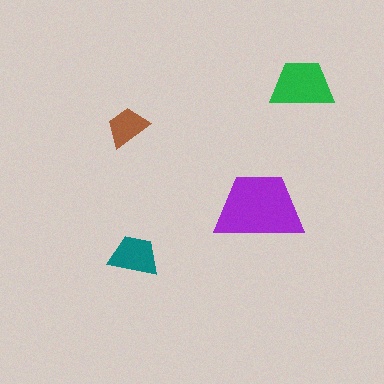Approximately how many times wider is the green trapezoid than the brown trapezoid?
About 1.5 times wider.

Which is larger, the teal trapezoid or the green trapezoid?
The green one.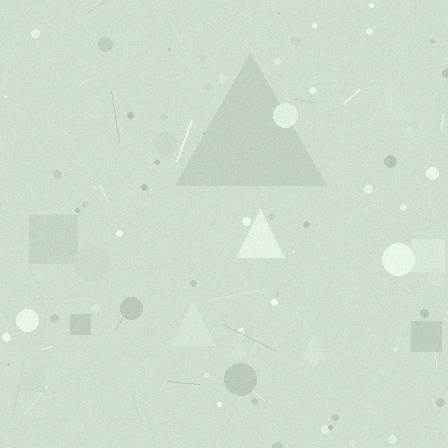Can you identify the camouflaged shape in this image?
The camouflaged shape is a triangle.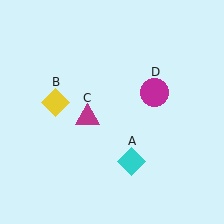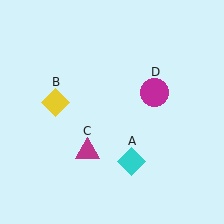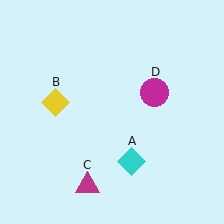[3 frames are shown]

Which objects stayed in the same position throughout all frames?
Cyan diamond (object A) and yellow diamond (object B) and magenta circle (object D) remained stationary.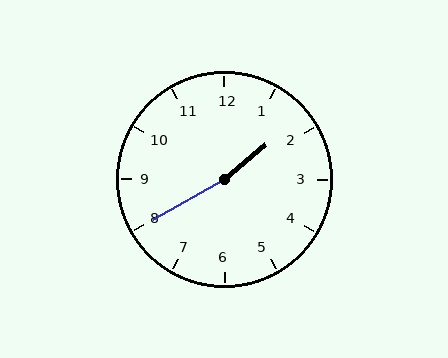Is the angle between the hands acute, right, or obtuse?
It is obtuse.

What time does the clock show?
1:40.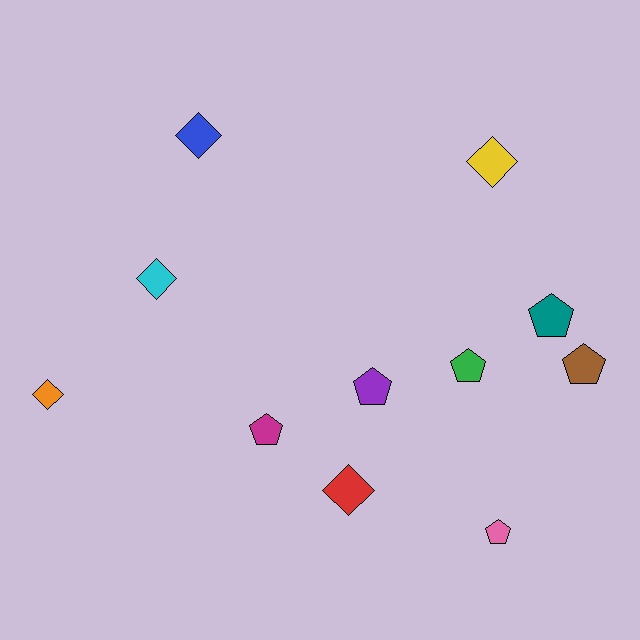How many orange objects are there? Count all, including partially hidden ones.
There is 1 orange object.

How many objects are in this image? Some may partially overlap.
There are 11 objects.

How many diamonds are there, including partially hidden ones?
There are 5 diamonds.